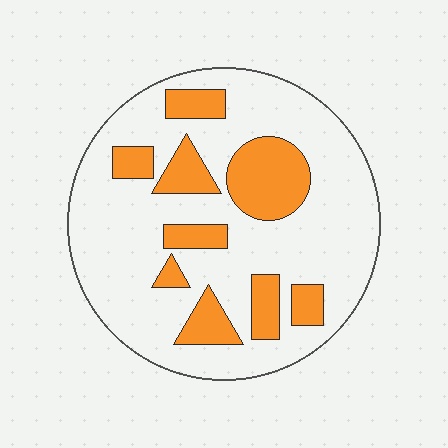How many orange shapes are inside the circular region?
9.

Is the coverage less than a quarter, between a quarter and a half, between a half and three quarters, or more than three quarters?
Less than a quarter.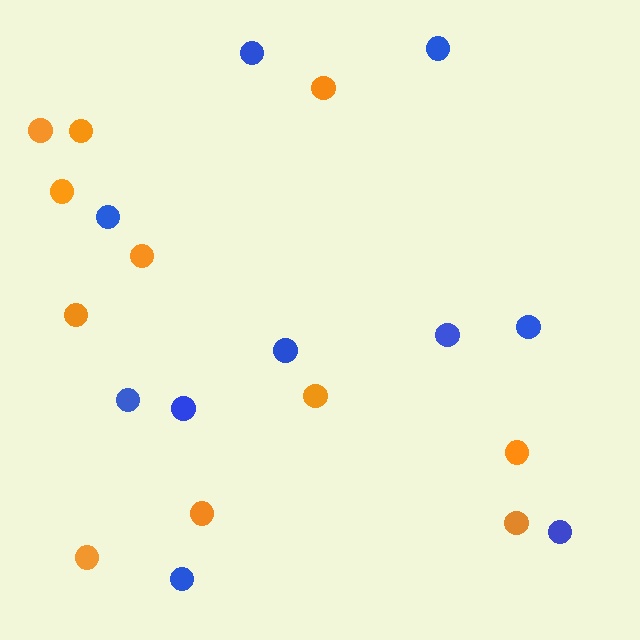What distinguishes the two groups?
There are 2 groups: one group of blue circles (10) and one group of orange circles (11).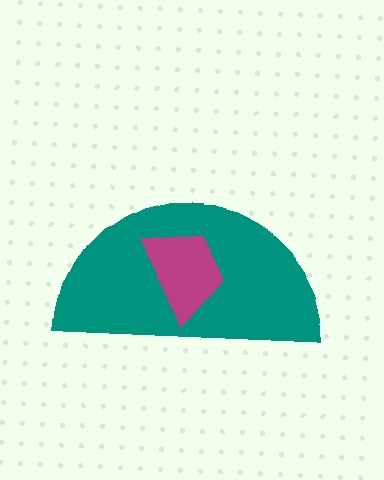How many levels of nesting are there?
2.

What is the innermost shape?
The magenta trapezoid.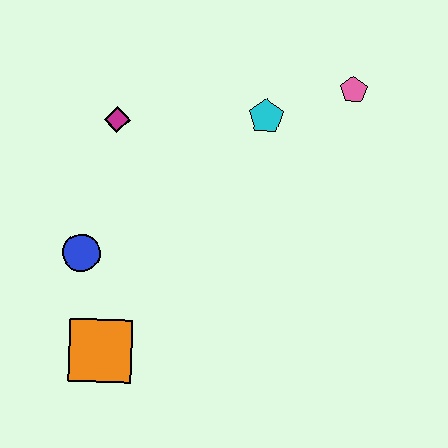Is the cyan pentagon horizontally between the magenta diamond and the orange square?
No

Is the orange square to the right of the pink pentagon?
No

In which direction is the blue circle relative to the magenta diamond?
The blue circle is below the magenta diamond.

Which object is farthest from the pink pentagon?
The orange square is farthest from the pink pentagon.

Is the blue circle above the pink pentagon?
No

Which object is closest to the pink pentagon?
The cyan pentagon is closest to the pink pentagon.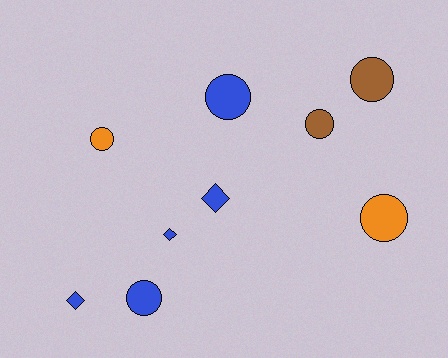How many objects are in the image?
There are 9 objects.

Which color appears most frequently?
Blue, with 5 objects.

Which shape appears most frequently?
Circle, with 6 objects.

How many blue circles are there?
There are 2 blue circles.